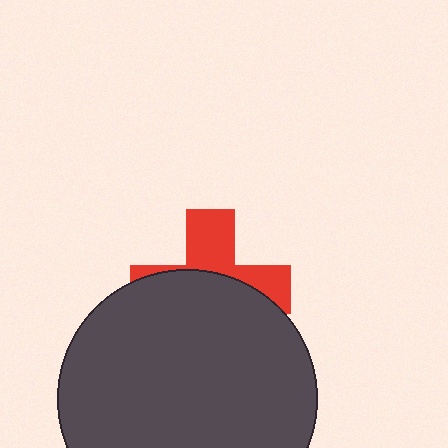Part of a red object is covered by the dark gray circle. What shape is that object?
It is a cross.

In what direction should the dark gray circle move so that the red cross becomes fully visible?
The dark gray circle should move down. That is the shortest direction to clear the overlap and leave the red cross fully visible.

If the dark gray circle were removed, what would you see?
You would see the complete red cross.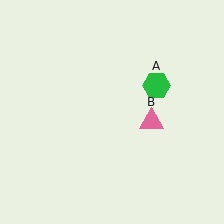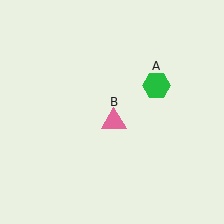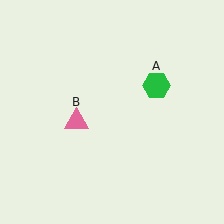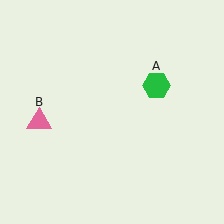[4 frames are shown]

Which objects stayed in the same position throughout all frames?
Green hexagon (object A) remained stationary.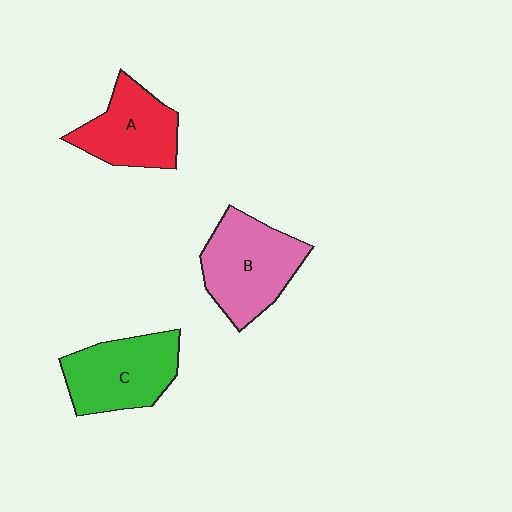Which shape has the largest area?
Shape B (pink).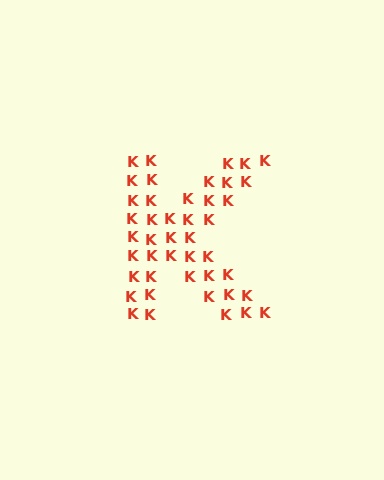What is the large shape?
The large shape is the letter K.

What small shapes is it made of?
It is made of small letter K's.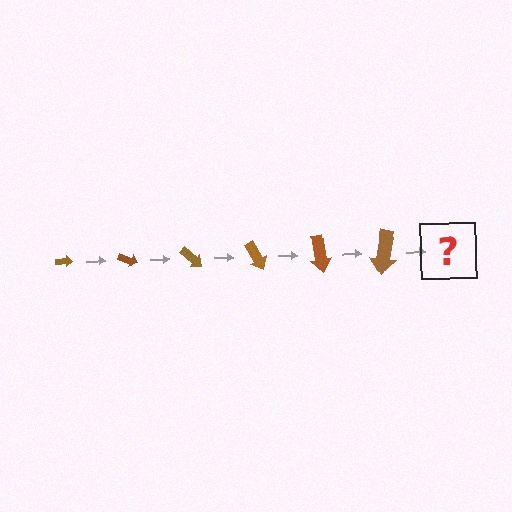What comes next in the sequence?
The next element should be an arrow, larger than the previous one and rotated 120 degrees from the start.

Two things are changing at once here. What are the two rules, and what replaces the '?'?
The two rules are that the arrow grows larger each step and it rotates 20 degrees each step. The '?' should be an arrow, larger than the previous one and rotated 120 degrees from the start.